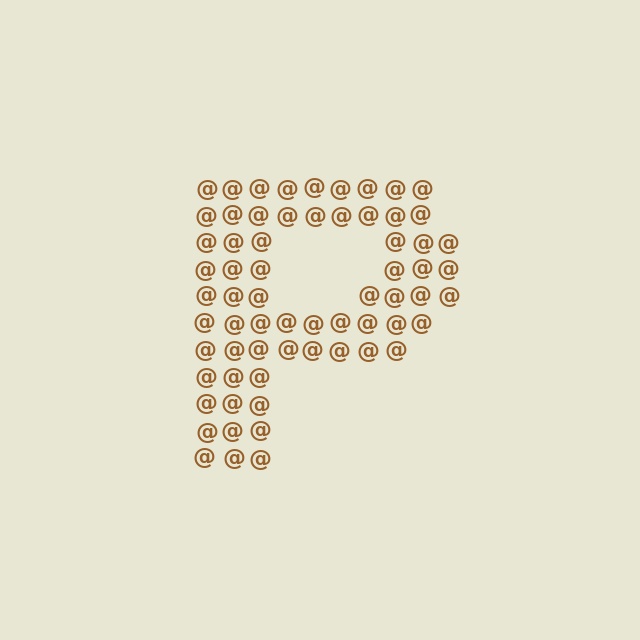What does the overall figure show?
The overall figure shows the letter P.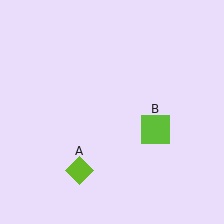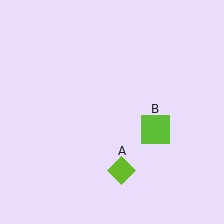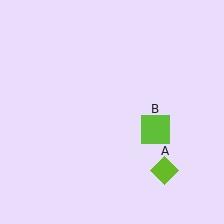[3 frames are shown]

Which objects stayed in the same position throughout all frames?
Lime square (object B) remained stationary.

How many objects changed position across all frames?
1 object changed position: lime diamond (object A).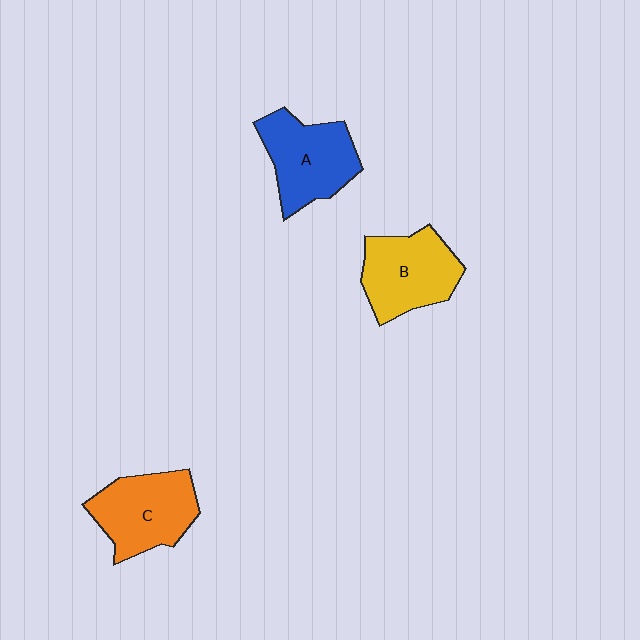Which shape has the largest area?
Shape C (orange).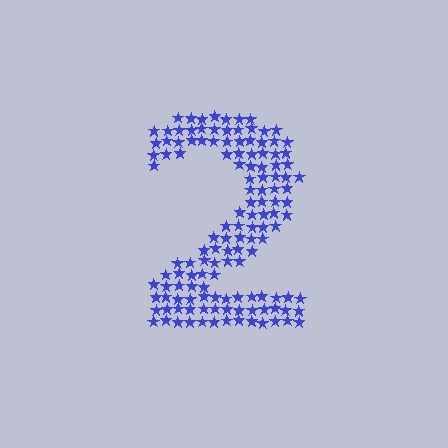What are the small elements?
The small elements are stars.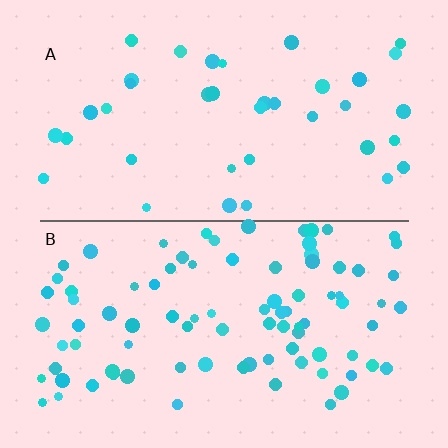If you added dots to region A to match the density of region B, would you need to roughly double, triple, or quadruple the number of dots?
Approximately double.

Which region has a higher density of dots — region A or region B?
B (the bottom).